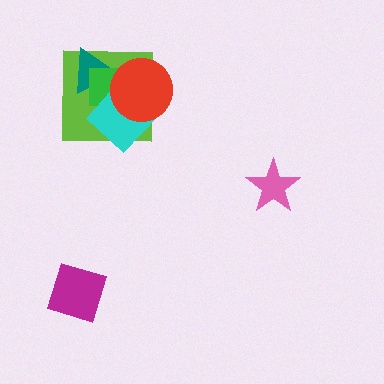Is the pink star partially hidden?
No, no other shape covers it.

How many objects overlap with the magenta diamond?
0 objects overlap with the magenta diamond.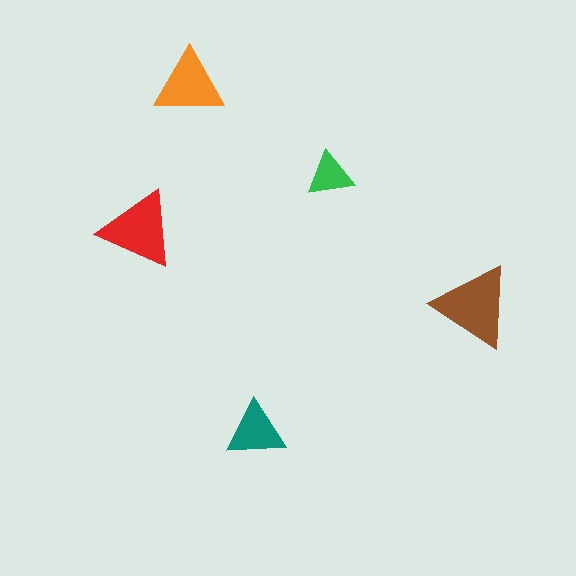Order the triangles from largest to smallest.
the brown one, the red one, the orange one, the teal one, the green one.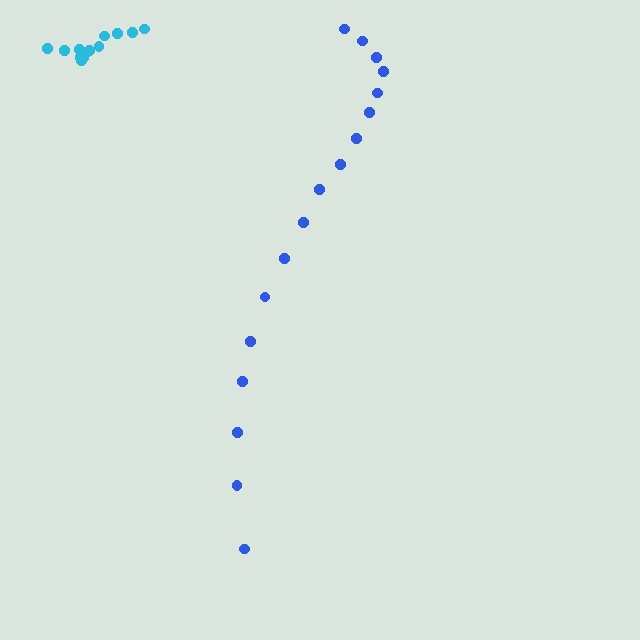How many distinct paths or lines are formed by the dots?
There are 2 distinct paths.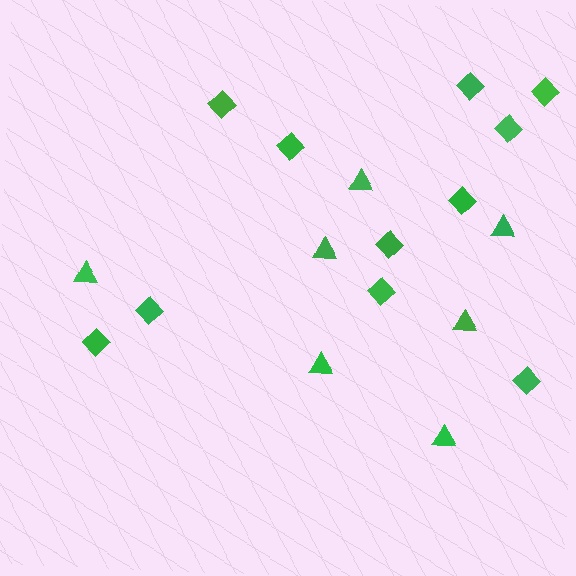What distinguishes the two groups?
There are 2 groups: one group of triangles (7) and one group of diamonds (11).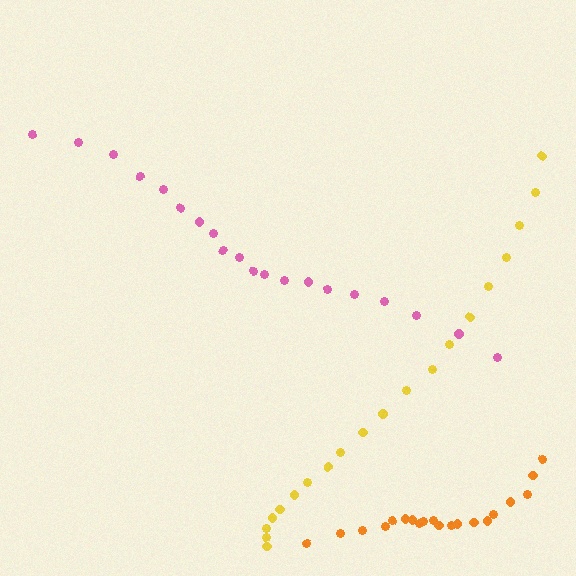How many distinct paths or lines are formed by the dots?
There are 3 distinct paths.